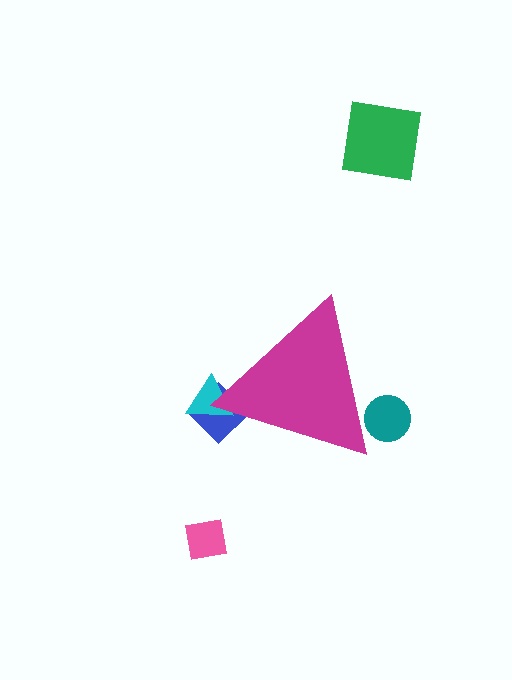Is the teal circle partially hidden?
Yes, the teal circle is partially hidden behind the magenta triangle.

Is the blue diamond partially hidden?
Yes, the blue diamond is partially hidden behind the magenta triangle.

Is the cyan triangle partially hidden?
Yes, the cyan triangle is partially hidden behind the magenta triangle.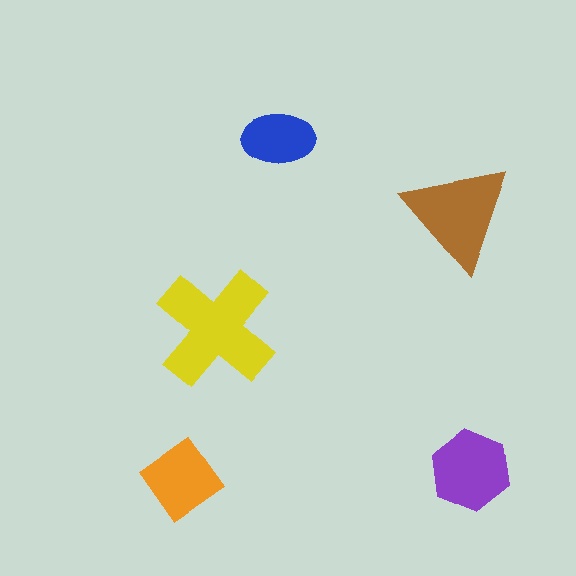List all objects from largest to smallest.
The yellow cross, the brown triangle, the purple hexagon, the orange diamond, the blue ellipse.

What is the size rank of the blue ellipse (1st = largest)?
5th.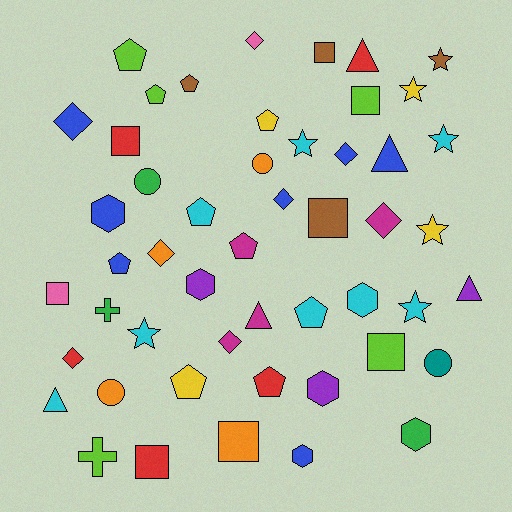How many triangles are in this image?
There are 5 triangles.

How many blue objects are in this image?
There are 7 blue objects.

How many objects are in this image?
There are 50 objects.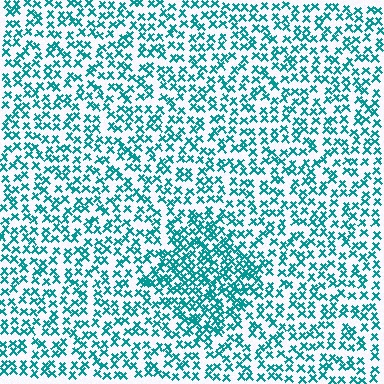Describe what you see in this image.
The image contains small teal elements arranged at two different densities. A diamond-shaped region is visible where the elements are more densely packed than the surrounding area.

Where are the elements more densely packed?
The elements are more densely packed inside the diamond boundary.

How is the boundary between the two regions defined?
The boundary is defined by a change in element density (approximately 1.8x ratio). All elements are the same color, size, and shape.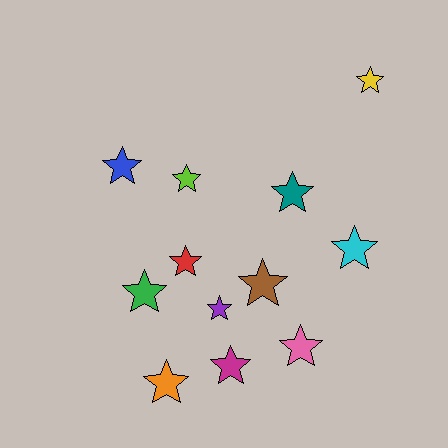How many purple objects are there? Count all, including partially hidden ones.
There is 1 purple object.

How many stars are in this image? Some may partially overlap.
There are 12 stars.